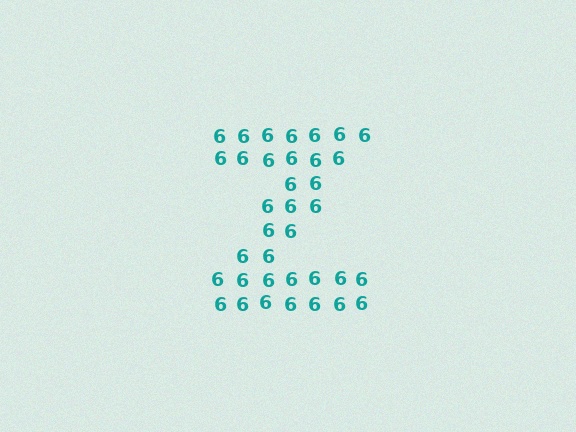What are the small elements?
The small elements are digit 6's.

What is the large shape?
The large shape is the letter Z.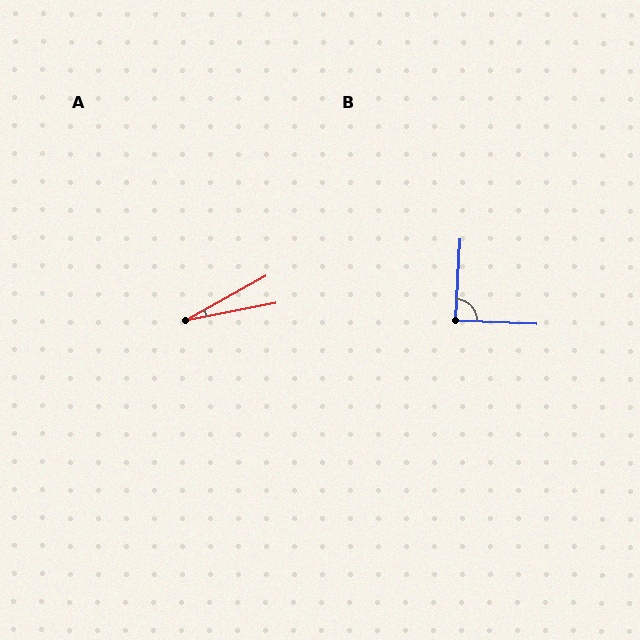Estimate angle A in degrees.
Approximately 18 degrees.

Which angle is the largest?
B, at approximately 89 degrees.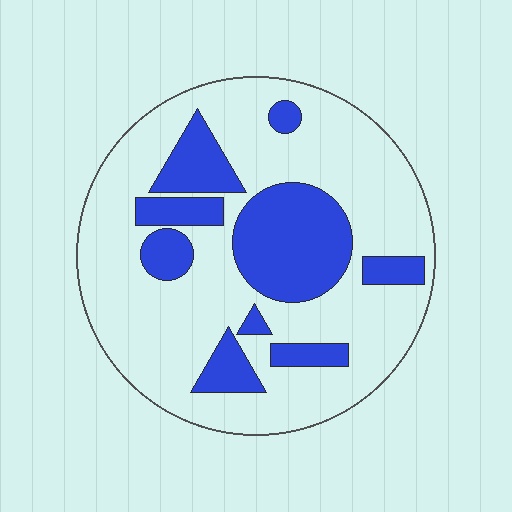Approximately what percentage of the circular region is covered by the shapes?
Approximately 30%.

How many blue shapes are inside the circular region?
9.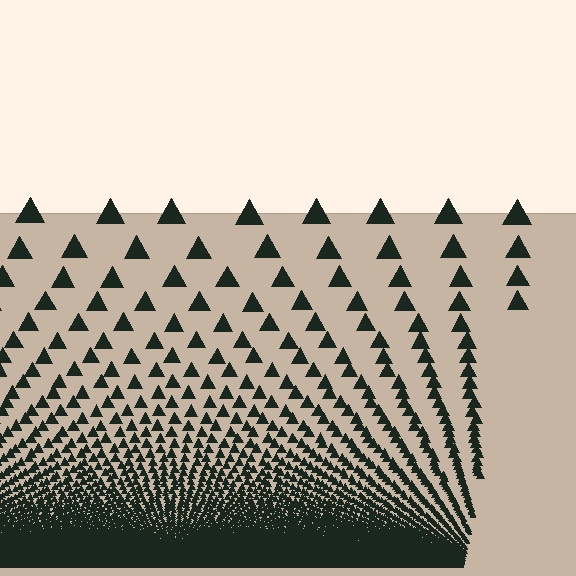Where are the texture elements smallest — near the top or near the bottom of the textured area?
Near the bottom.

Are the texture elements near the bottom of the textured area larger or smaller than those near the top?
Smaller. The gradient is inverted — elements near the bottom are smaller and denser.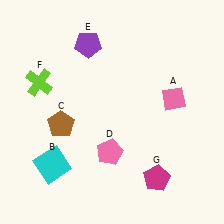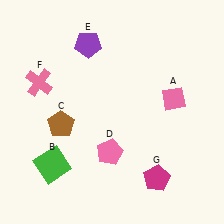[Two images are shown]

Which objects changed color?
B changed from cyan to green. F changed from lime to pink.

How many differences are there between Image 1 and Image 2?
There are 2 differences between the two images.